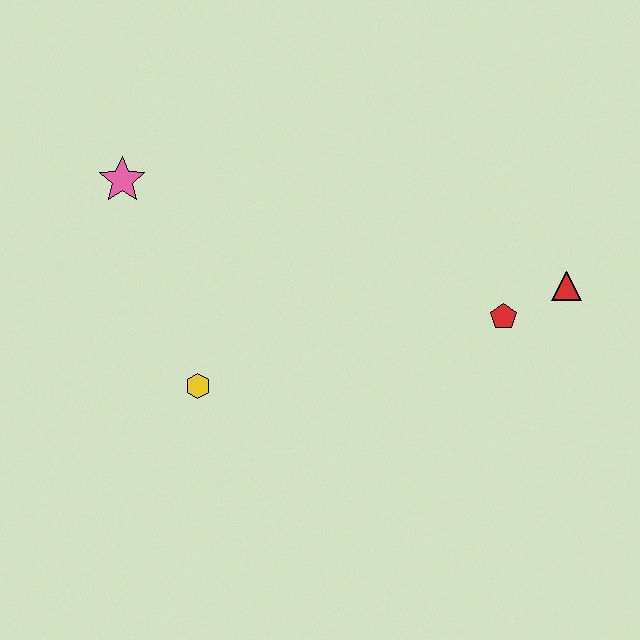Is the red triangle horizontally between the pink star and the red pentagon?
No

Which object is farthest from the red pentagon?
The pink star is farthest from the red pentagon.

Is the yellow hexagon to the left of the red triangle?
Yes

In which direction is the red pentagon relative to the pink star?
The red pentagon is to the right of the pink star.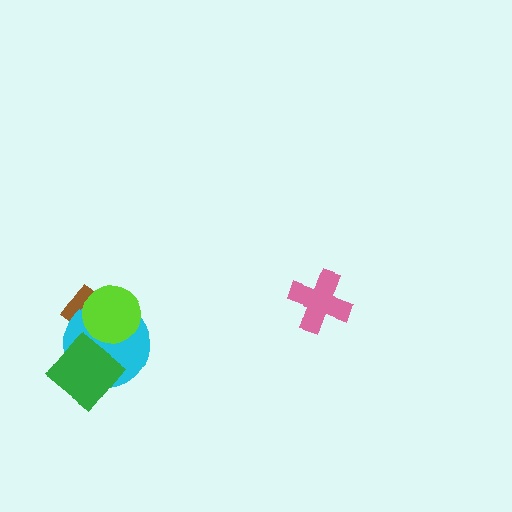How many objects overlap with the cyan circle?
3 objects overlap with the cyan circle.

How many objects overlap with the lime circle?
2 objects overlap with the lime circle.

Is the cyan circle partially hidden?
Yes, it is partially covered by another shape.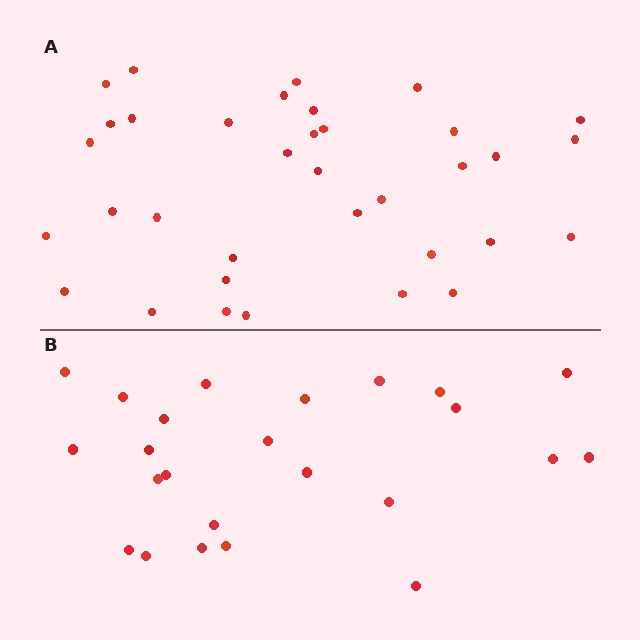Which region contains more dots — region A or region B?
Region A (the top region) has more dots.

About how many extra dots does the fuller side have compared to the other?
Region A has roughly 12 or so more dots than region B.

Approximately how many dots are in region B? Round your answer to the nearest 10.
About 20 dots. (The exact count is 24, which rounds to 20.)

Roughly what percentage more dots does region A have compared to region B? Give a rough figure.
About 45% more.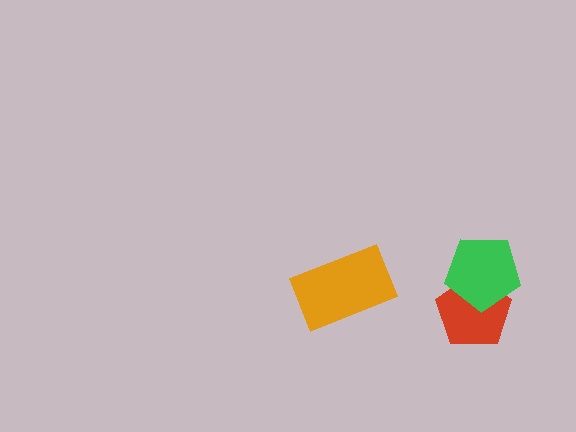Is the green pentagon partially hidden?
No, no other shape covers it.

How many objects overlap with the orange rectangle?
0 objects overlap with the orange rectangle.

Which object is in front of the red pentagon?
The green pentagon is in front of the red pentagon.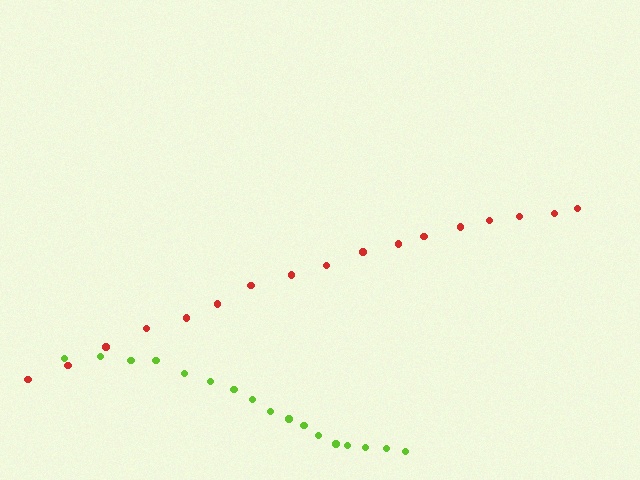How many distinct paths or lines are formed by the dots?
There are 2 distinct paths.